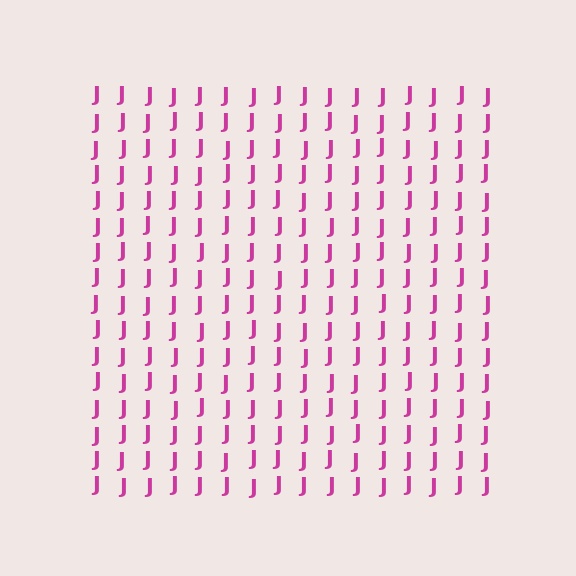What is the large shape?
The large shape is a square.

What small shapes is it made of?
It is made of small letter J's.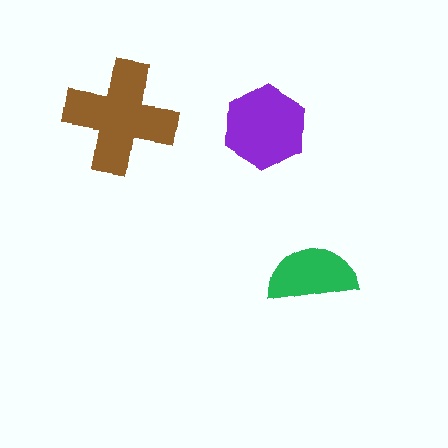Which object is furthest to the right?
The green semicircle is rightmost.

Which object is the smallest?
The green semicircle.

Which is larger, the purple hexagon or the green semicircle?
The purple hexagon.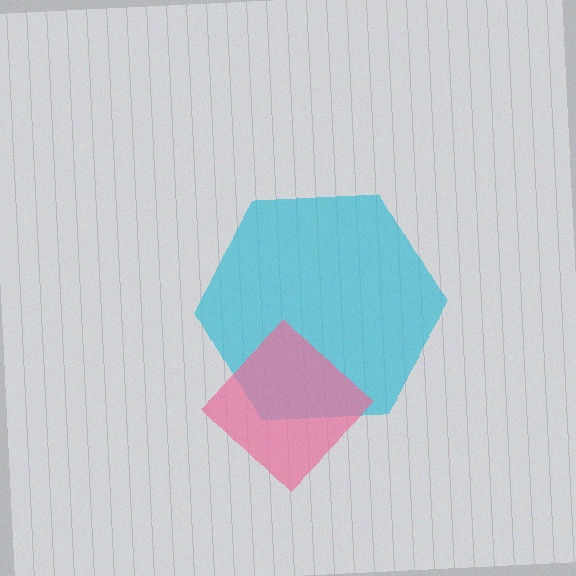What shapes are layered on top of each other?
The layered shapes are: a cyan hexagon, a pink diamond.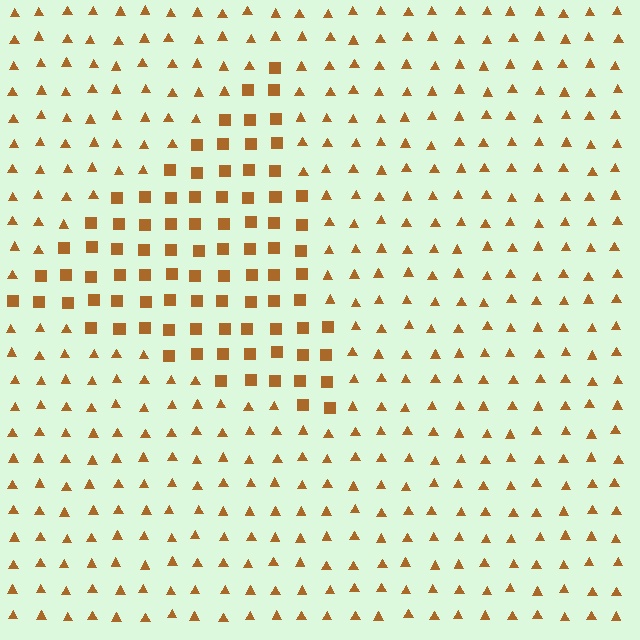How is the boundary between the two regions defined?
The boundary is defined by a change in element shape: squares inside vs. triangles outside. All elements share the same color and spacing.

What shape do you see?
I see a triangle.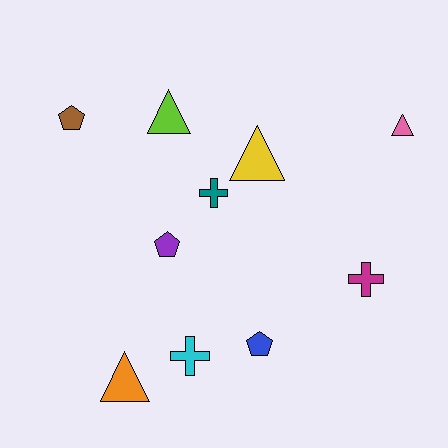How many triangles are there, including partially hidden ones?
There are 4 triangles.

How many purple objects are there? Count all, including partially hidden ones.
There is 1 purple object.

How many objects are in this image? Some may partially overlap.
There are 10 objects.